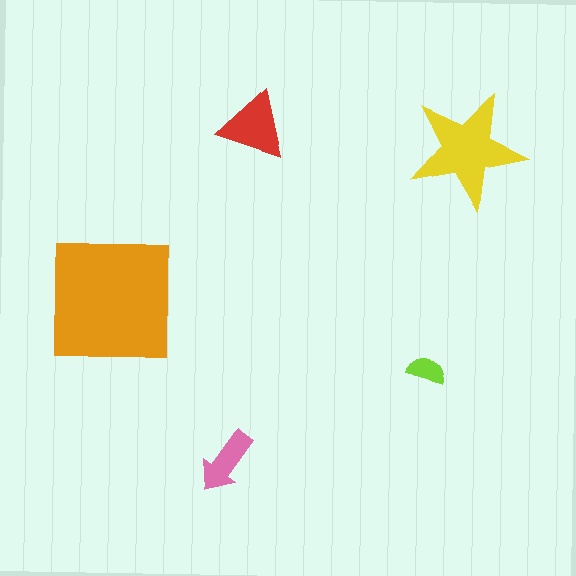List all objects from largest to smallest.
The orange square, the yellow star, the red triangle, the pink arrow, the lime semicircle.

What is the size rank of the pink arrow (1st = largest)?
4th.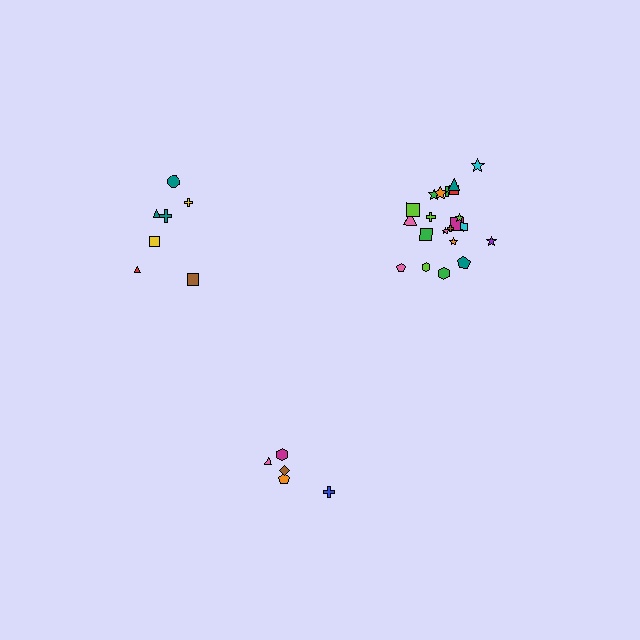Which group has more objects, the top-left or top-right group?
The top-right group.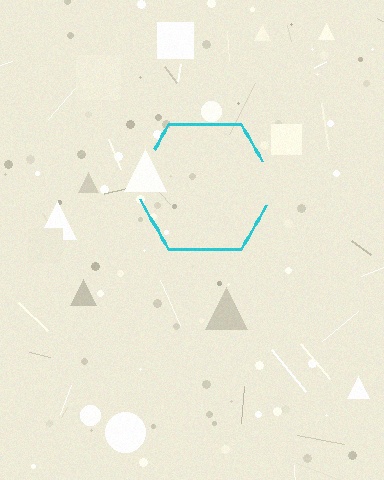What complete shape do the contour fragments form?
The contour fragments form a hexagon.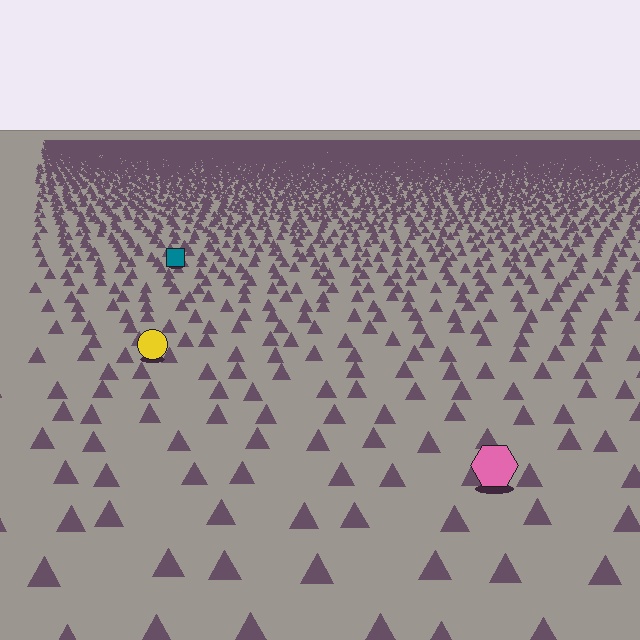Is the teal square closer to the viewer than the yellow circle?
No. The yellow circle is closer — you can tell from the texture gradient: the ground texture is coarser near it.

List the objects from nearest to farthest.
From nearest to farthest: the pink hexagon, the yellow circle, the teal square.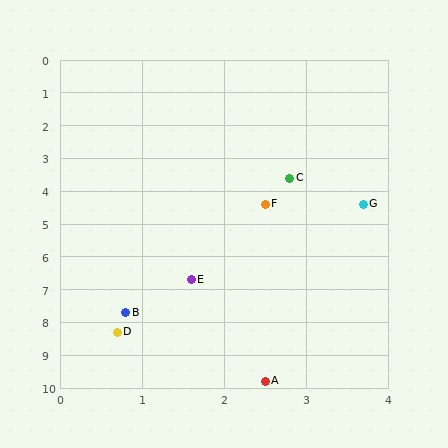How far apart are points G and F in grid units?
Points G and F are about 1.2 grid units apart.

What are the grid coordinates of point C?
Point C is at approximately (2.8, 3.6).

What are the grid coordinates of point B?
Point B is at approximately (0.8, 7.7).